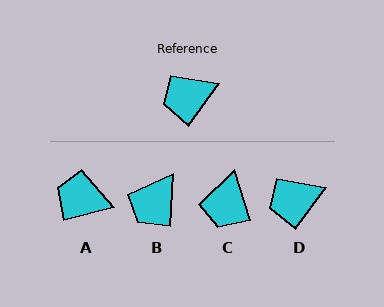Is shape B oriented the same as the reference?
No, it is off by about 34 degrees.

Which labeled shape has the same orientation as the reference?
D.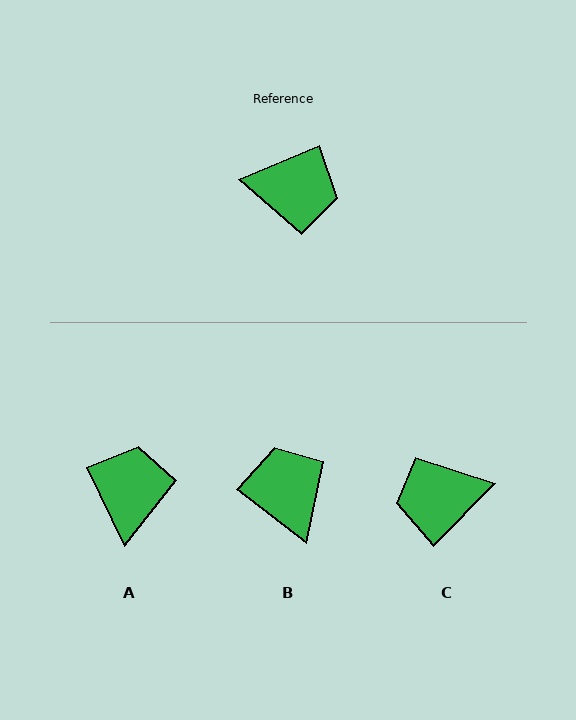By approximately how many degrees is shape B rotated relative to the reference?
Approximately 119 degrees counter-clockwise.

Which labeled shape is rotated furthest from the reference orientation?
C, about 157 degrees away.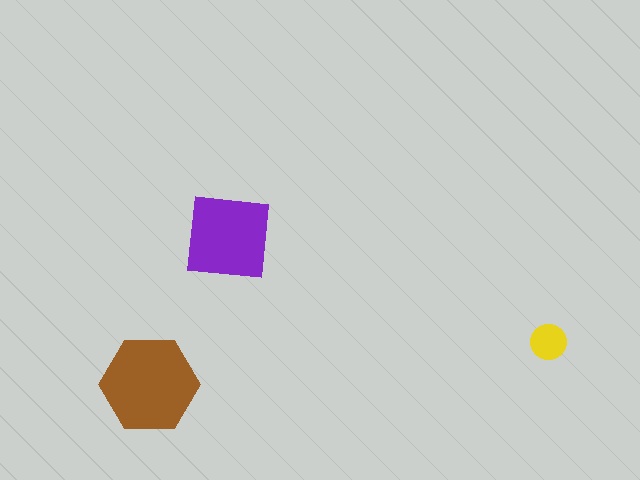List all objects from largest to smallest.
The brown hexagon, the purple square, the yellow circle.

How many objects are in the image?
There are 3 objects in the image.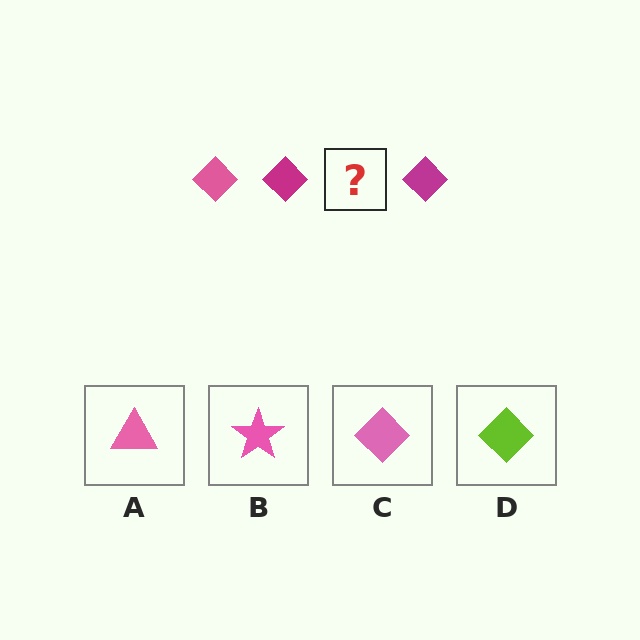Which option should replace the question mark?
Option C.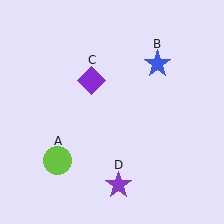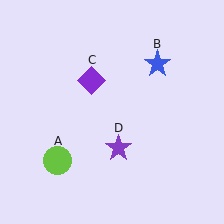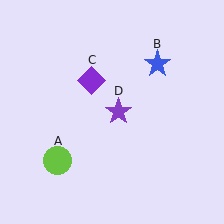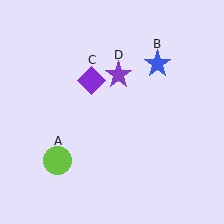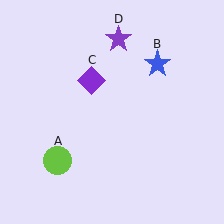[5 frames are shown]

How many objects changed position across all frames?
1 object changed position: purple star (object D).